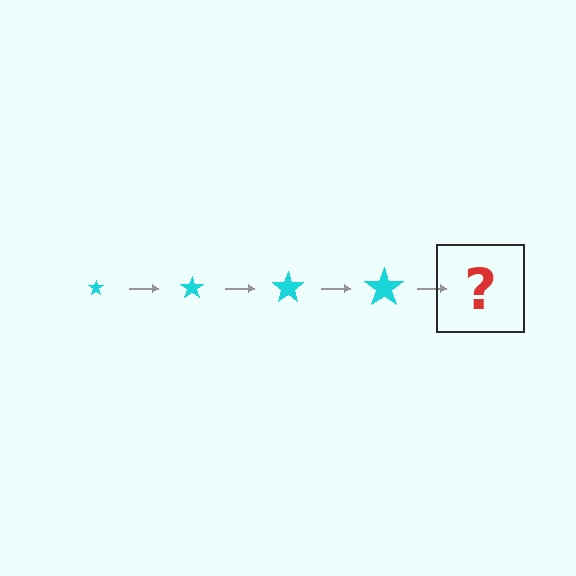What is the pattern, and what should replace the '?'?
The pattern is that the star gets progressively larger each step. The '?' should be a cyan star, larger than the previous one.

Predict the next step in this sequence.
The next step is a cyan star, larger than the previous one.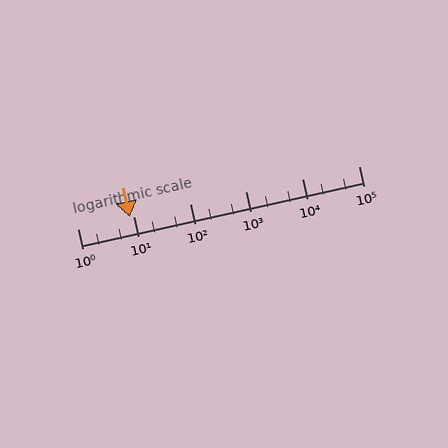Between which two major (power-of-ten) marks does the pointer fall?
The pointer is between 1 and 10.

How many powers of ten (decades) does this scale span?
The scale spans 5 decades, from 1 to 100000.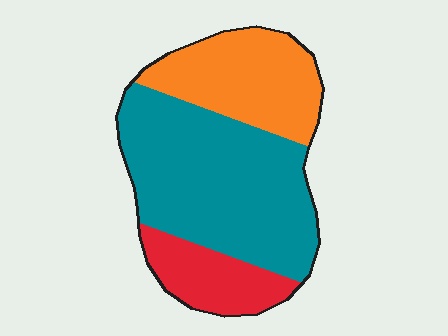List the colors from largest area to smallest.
From largest to smallest: teal, orange, red.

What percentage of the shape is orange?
Orange takes up about one quarter (1/4) of the shape.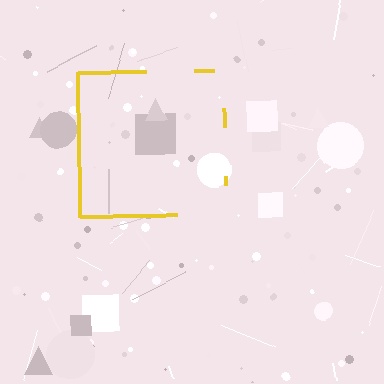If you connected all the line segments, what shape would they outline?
They would outline a square.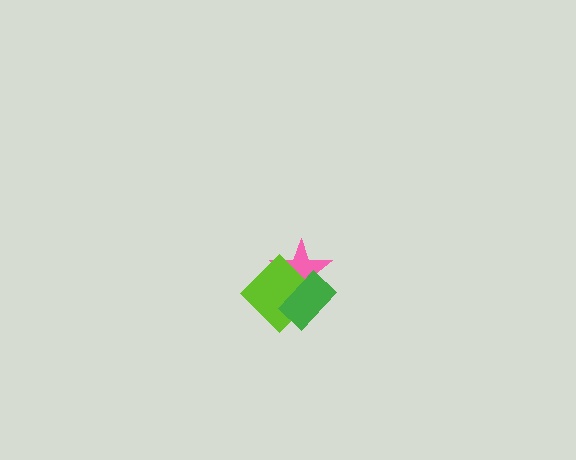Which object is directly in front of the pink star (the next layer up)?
The lime diamond is directly in front of the pink star.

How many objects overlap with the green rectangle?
2 objects overlap with the green rectangle.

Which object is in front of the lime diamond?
The green rectangle is in front of the lime diamond.